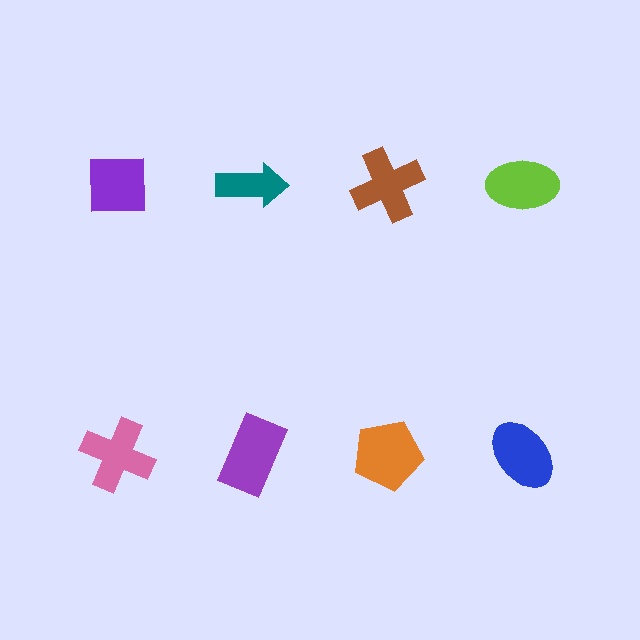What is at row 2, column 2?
A purple rectangle.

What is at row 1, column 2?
A teal arrow.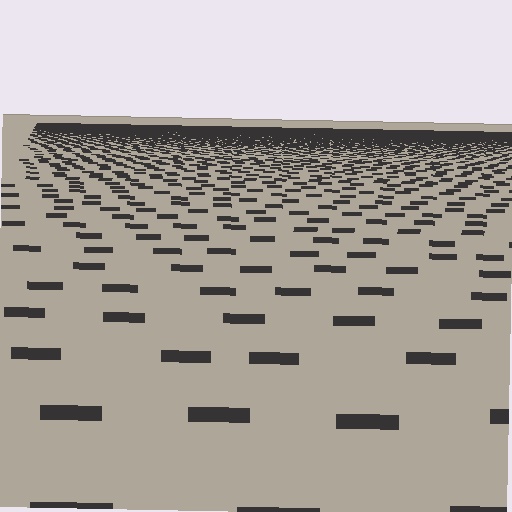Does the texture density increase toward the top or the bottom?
Density increases toward the top.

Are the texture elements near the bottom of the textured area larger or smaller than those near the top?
Larger. Near the bottom, elements are closer to the viewer and appear at a bigger on-screen size.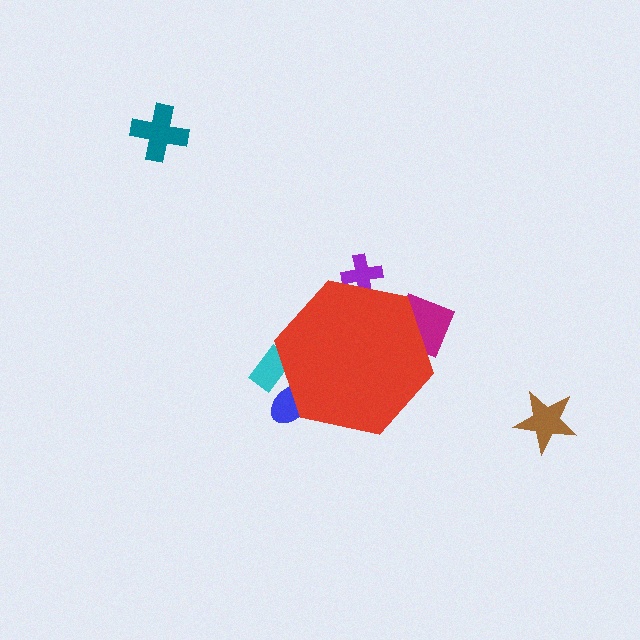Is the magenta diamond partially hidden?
Yes, the magenta diamond is partially hidden behind the red hexagon.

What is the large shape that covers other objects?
A red hexagon.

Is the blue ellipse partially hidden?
Yes, the blue ellipse is partially hidden behind the red hexagon.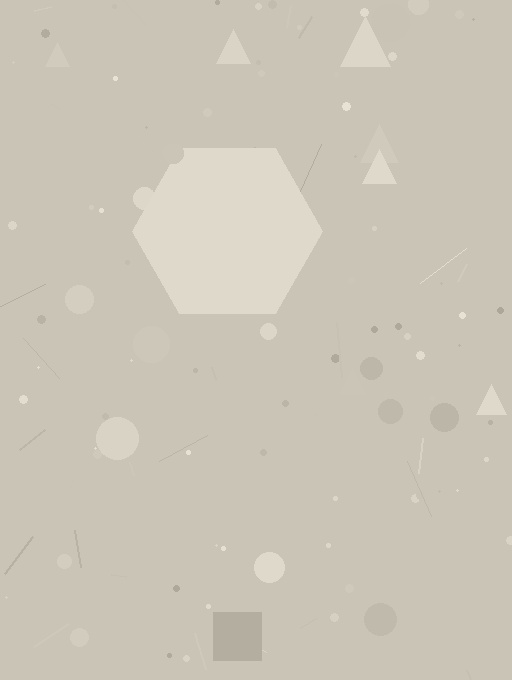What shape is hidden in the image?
A hexagon is hidden in the image.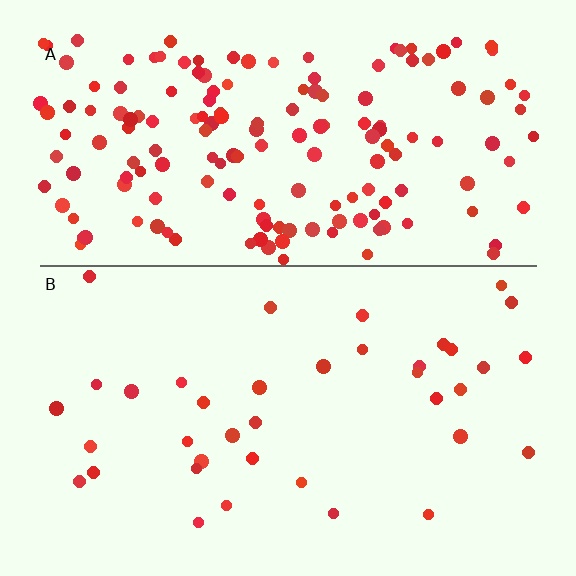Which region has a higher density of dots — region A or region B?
A (the top).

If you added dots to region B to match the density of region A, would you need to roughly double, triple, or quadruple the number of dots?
Approximately quadruple.